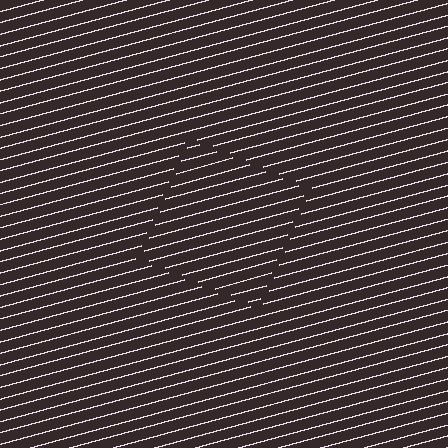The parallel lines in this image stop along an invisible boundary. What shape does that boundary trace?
An illusory square. The interior of the shape contains the same grating, shifted by half a period — the contour is defined by the phase discontinuity where line-ends from the inner and outer gratings abut.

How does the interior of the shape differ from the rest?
The interior of the shape contains the same grating, shifted by half a period — the contour is defined by the phase discontinuity where line-ends from the inner and outer gratings abut.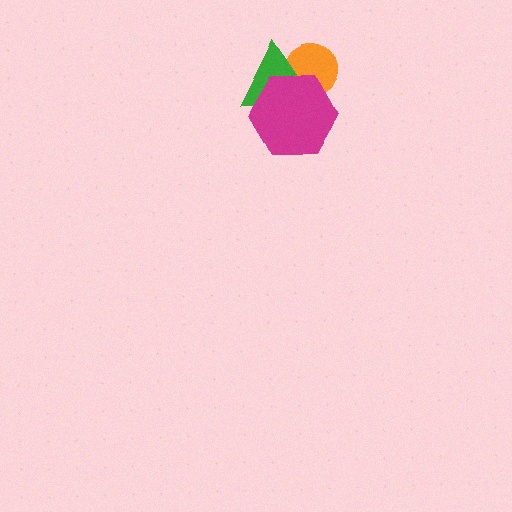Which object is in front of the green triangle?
The magenta hexagon is in front of the green triangle.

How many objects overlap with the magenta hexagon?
2 objects overlap with the magenta hexagon.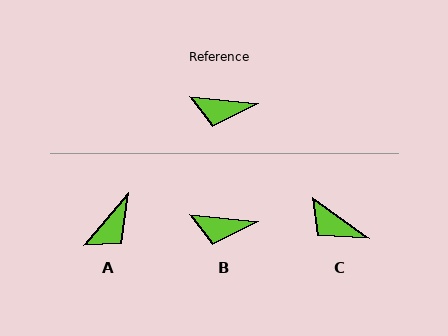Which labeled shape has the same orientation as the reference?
B.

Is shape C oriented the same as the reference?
No, it is off by about 30 degrees.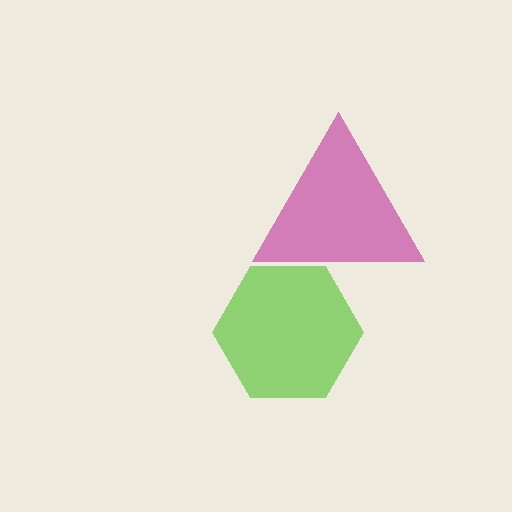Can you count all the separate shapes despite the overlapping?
Yes, there are 2 separate shapes.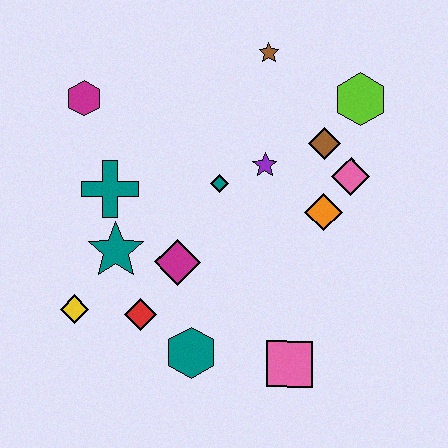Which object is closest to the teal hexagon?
The red diamond is closest to the teal hexagon.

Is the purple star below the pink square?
No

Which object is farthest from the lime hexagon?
The yellow diamond is farthest from the lime hexagon.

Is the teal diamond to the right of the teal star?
Yes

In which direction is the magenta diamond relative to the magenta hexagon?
The magenta diamond is below the magenta hexagon.